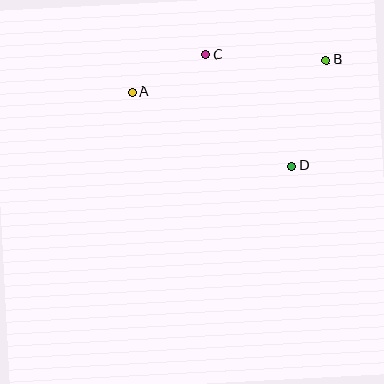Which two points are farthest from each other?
Points A and B are farthest from each other.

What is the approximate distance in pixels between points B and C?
The distance between B and C is approximately 121 pixels.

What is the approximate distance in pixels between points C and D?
The distance between C and D is approximately 140 pixels.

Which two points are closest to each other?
Points A and C are closest to each other.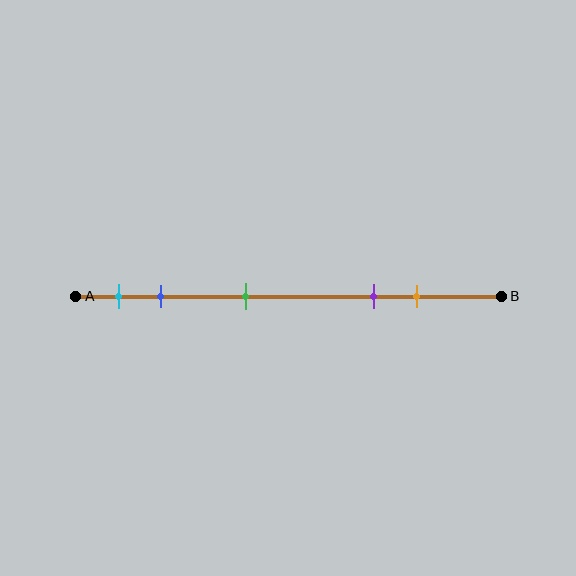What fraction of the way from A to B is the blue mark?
The blue mark is approximately 20% (0.2) of the way from A to B.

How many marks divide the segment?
There are 5 marks dividing the segment.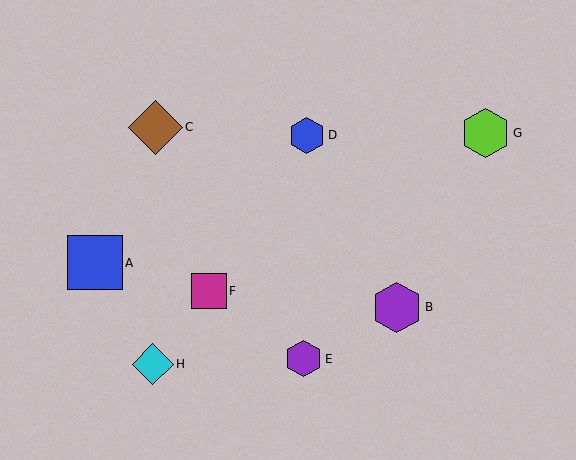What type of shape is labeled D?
Shape D is a blue hexagon.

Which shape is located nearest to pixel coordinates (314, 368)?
The purple hexagon (labeled E) at (303, 359) is nearest to that location.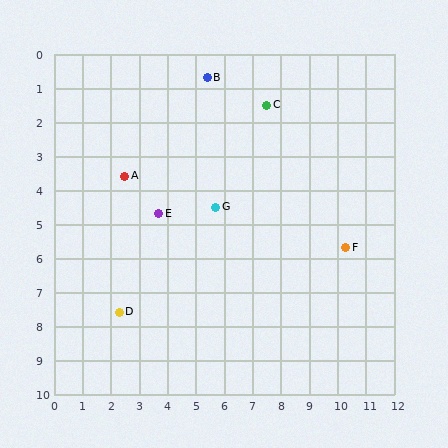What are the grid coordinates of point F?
Point F is at approximately (10.3, 5.7).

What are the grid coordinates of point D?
Point D is at approximately (2.3, 7.6).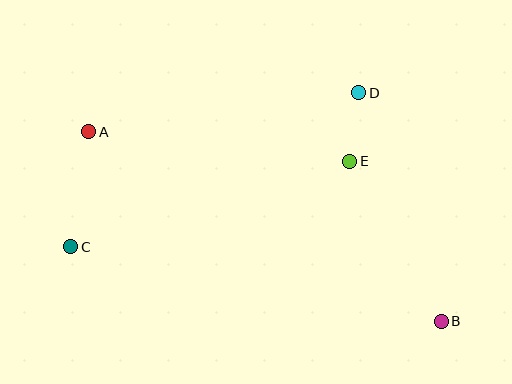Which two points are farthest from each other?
Points A and B are farthest from each other.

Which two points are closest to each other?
Points D and E are closest to each other.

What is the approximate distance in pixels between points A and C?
The distance between A and C is approximately 117 pixels.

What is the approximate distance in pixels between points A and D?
The distance between A and D is approximately 273 pixels.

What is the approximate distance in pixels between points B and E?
The distance between B and E is approximately 184 pixels.